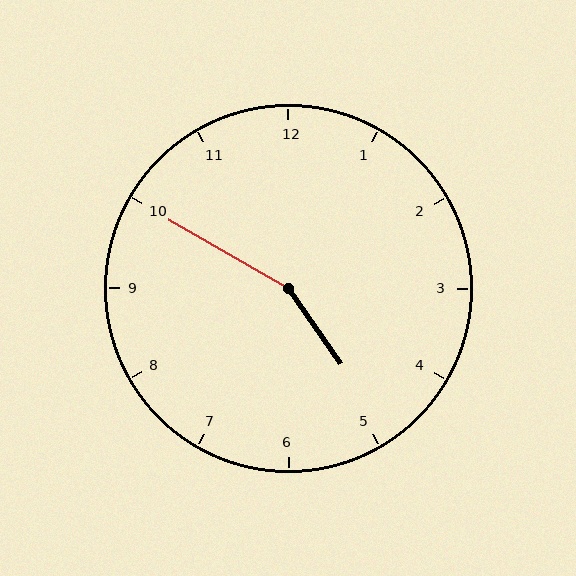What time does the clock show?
4:50.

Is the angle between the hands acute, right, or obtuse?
It is obtuse.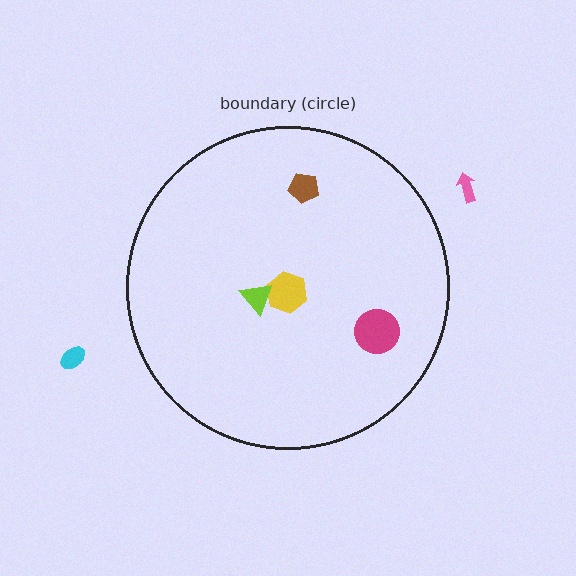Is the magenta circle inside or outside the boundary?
Inside.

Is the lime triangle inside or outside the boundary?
Inside.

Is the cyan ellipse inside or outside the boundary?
Outside.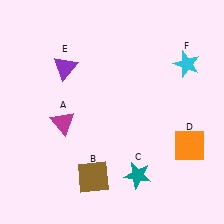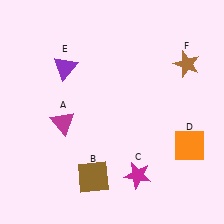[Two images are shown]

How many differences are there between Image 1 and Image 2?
There are 2 differences between the two images.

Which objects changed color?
C changed from teal to magenta. F changed from cyan to brown.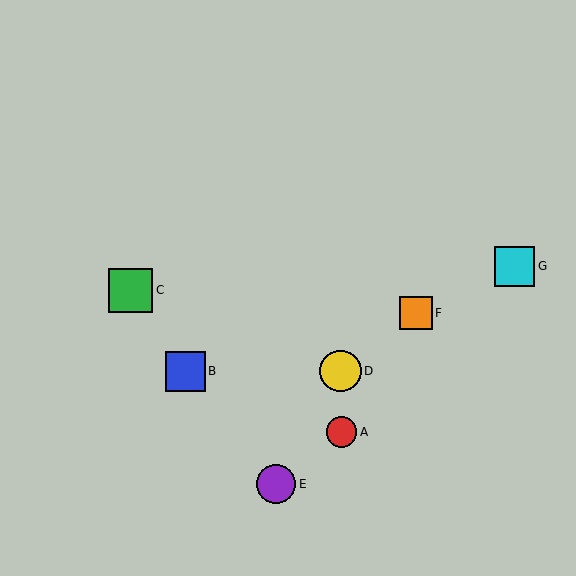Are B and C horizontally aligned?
No, B is at y≈371 and C is at y≈291.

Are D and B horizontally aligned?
Yes, both are at y≈371.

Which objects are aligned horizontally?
Objects B, D are aligned horizontally.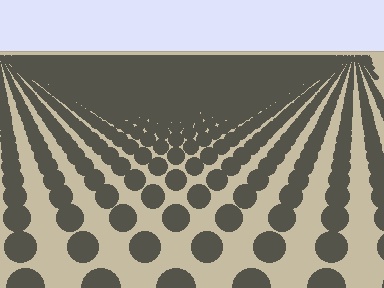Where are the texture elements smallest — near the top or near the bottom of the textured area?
Near the top.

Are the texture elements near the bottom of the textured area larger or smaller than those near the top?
Larger. Near the bottom, elements are closer to the viewer and appear at a bigger on-screen size.